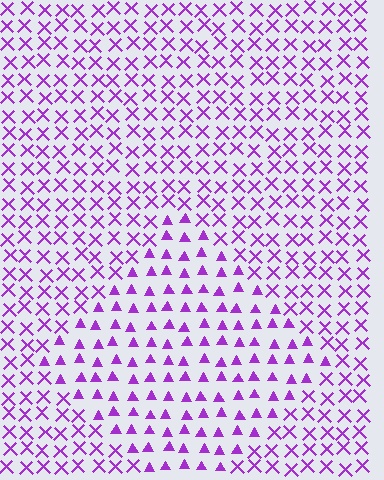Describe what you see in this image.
The image is filled with small purple elements arranged in a uniform grid. A diamond-shaped region contains triangles, while the surrounding area contains X marks. The boundary is defined purely by the change in element shape.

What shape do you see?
I see a diamond.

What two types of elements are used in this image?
The image uses triangles inside the diamond region and X marks outside it.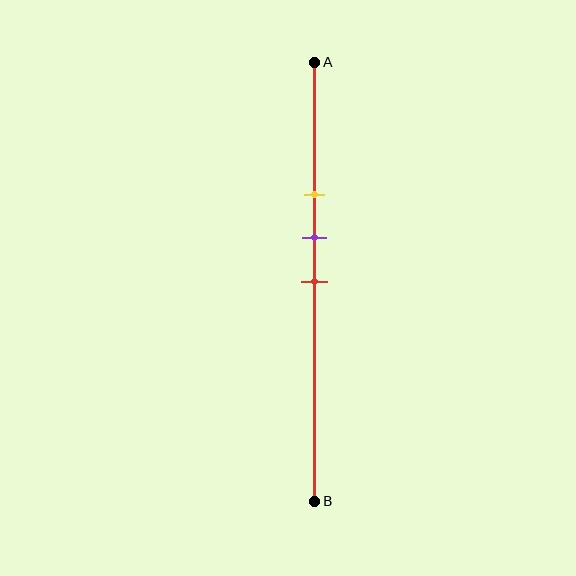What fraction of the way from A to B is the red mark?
The red mark is approximately 50% (0.5) of the way from A to B.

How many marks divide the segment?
There are 3 marks dividing the segment.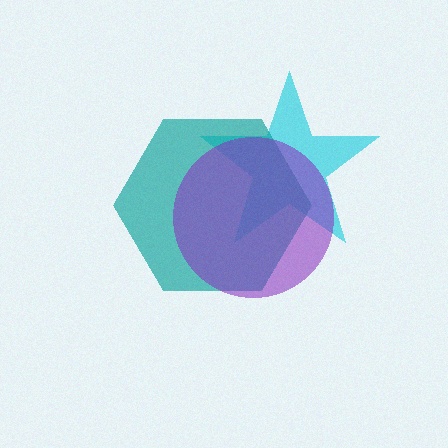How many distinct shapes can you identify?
There are 3 distinct shapes: a cyan star, a teal hexagon, a purple circle.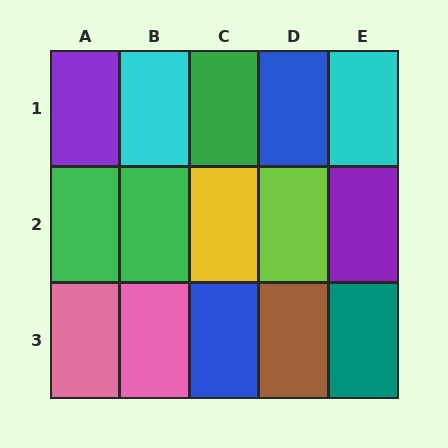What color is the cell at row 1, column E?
Cyan.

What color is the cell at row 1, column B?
Cyan.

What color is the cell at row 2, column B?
Green.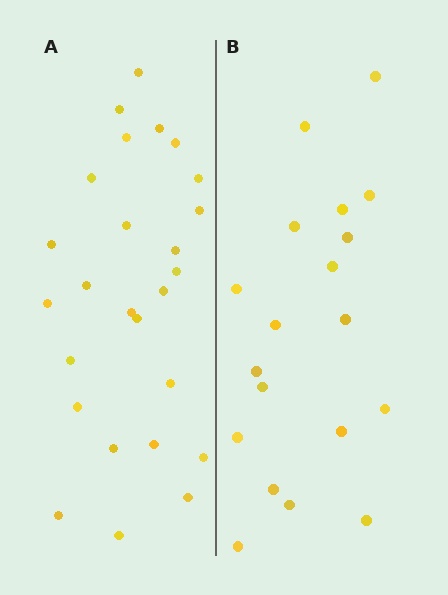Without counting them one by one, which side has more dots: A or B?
Region A (the left region) has more dots.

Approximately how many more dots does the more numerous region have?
Region A has roughly 8 or so more dots than region B.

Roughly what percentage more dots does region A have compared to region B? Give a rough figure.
About 35% more.